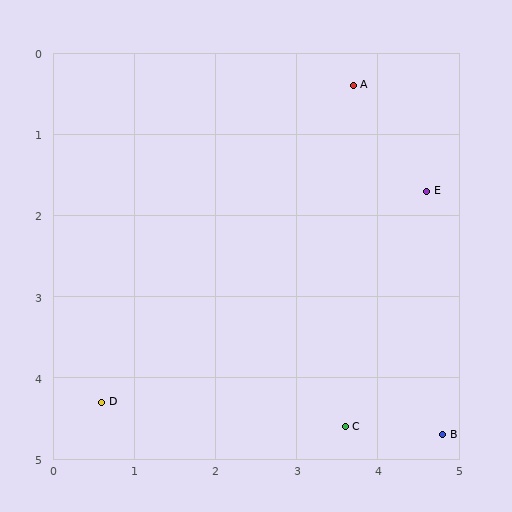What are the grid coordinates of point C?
Point C is at approximately (3.6, 4.6).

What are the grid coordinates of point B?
Point B is at approximately (4.8, 4.7).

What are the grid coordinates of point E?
Point E is at approximately (4.6, 1.7).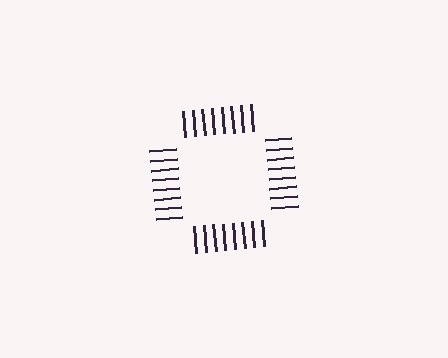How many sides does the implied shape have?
4 sides — the line-ends trace a square.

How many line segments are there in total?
32 — 8 along each of the 4 edges.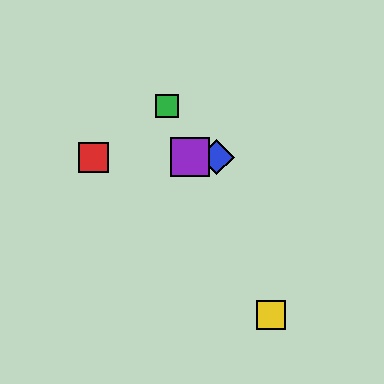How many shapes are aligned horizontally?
3 shapes (the red square, the blue diamond, the purple square) are aligned horizontally.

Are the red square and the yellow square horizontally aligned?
No, the red square is at y≈157 and the yellow square is at y≈315.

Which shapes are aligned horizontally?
The red square, the blue diamond, the purple square are aligned horizontally.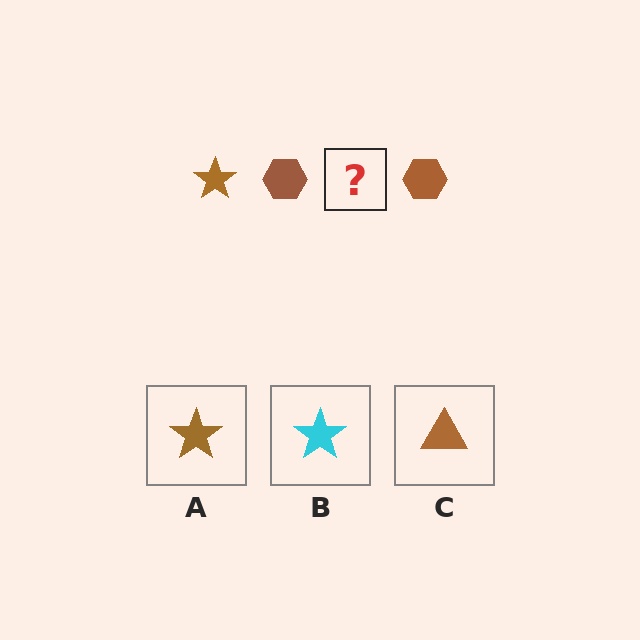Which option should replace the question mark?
Option A.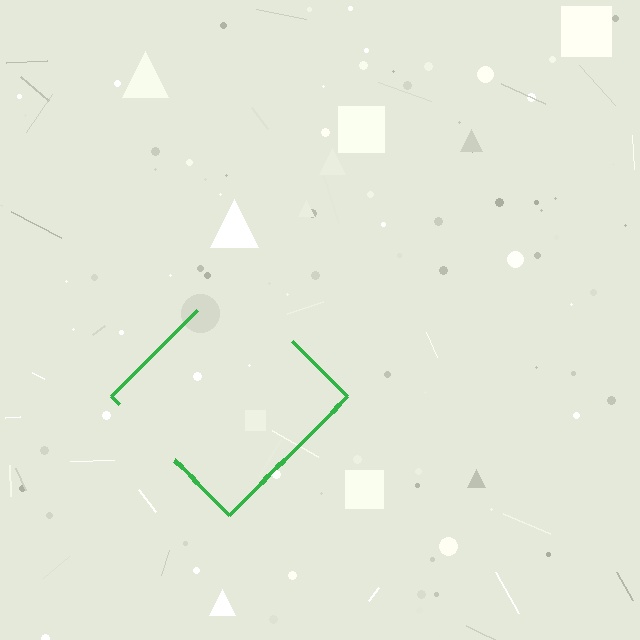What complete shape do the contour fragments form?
The contour fragments form a diamond.